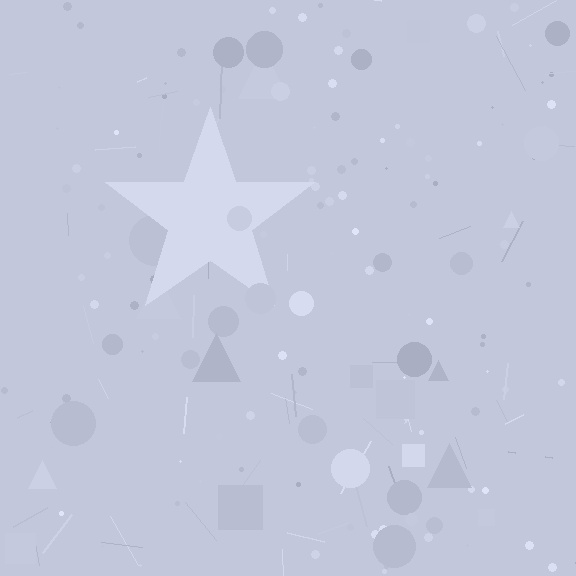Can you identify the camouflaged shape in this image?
The camouflaged shape is a star.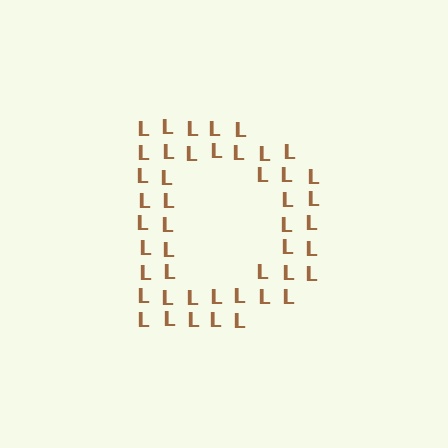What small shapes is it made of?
It is made of small letter L's.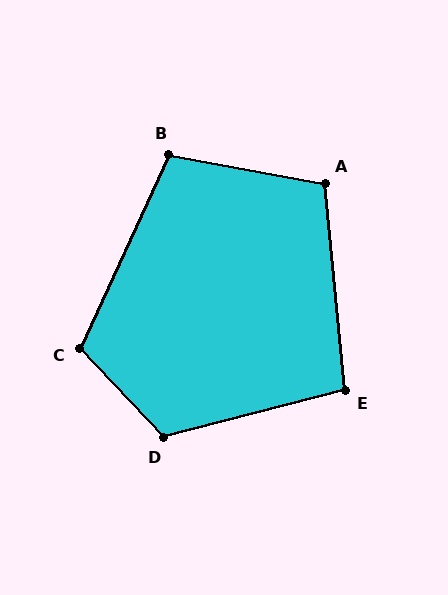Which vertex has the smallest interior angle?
E, at approximately 99 degrees.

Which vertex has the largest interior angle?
D, at approximately 118 degrees.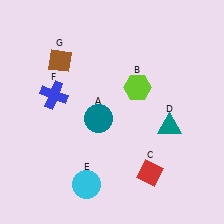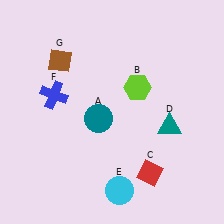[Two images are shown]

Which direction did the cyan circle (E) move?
The cyan circle (E) moved right.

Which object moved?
The cyan circle (E) moved right.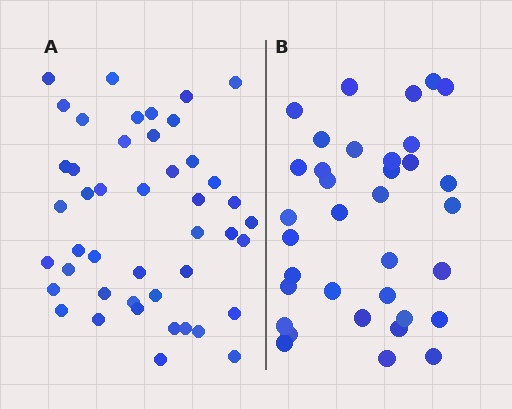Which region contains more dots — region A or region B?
Region A (the left region) has more dots.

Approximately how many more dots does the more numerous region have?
Region A has roughly 10 or so more dots than region B.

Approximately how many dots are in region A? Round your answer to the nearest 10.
About 40 dots. (The exact count is 45, which rounds to 40.)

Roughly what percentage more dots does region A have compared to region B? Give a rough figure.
About 30% more.